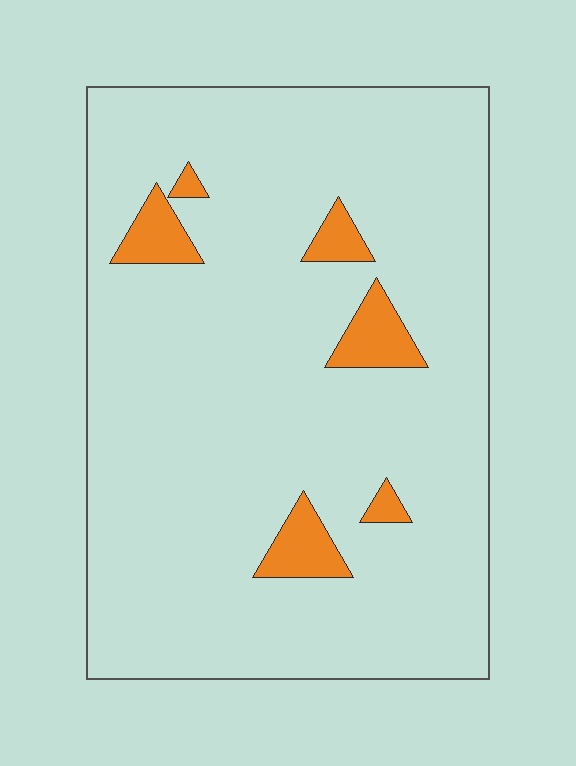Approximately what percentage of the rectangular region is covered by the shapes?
Approximately 5%.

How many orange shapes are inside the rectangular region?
6.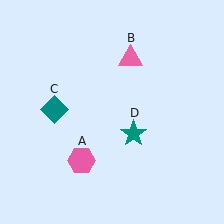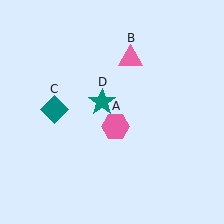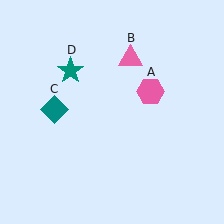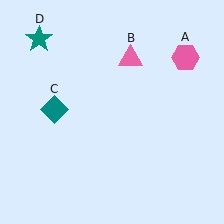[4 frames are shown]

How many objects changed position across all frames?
2 objects changed position: pink hexagon (object A), teal star (object D).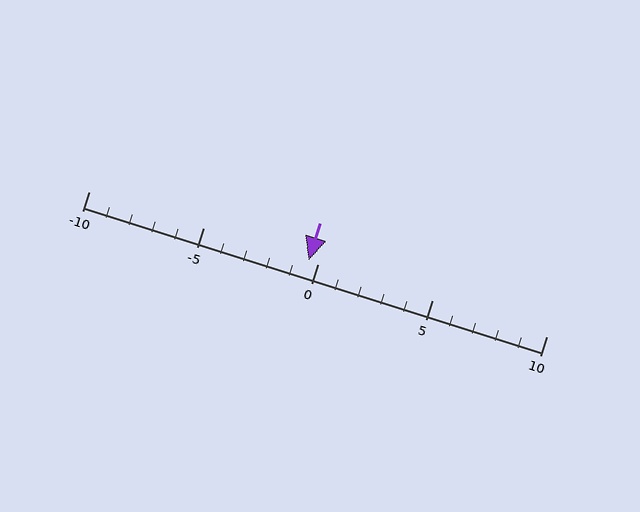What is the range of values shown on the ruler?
The ruler shows values from -10 to 10.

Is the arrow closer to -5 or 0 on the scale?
The arrow is closer to 0.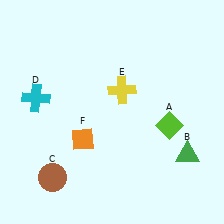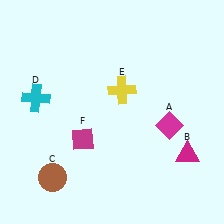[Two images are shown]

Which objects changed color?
A changed from lime to magenta. B changed from green to magenta. F changed from orange to magenta.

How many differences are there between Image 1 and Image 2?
There are 3 differences between the two images.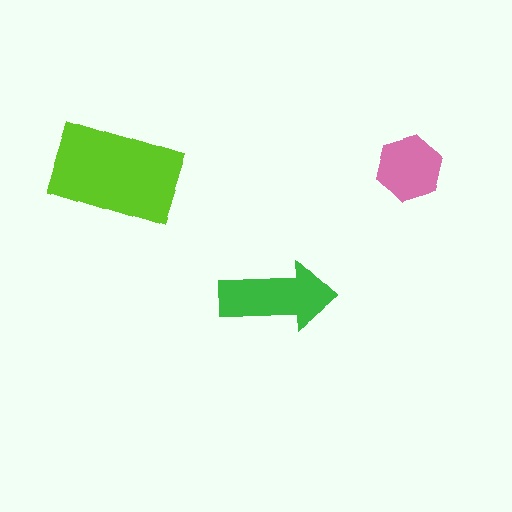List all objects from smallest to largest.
The pink hexagon, the green arrow, the lime rectangle.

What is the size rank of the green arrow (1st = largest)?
2nd.